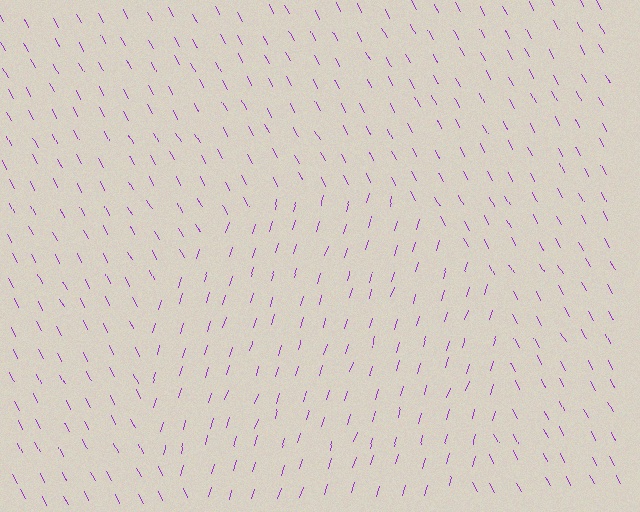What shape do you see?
I see a circle.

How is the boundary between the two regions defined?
The boundary is defined purely by a change in line orientation (approximately 45 degrees difference). All lines are the same color and thickness.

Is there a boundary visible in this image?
Yes, there is a texture boundary formed by a change in line orientation.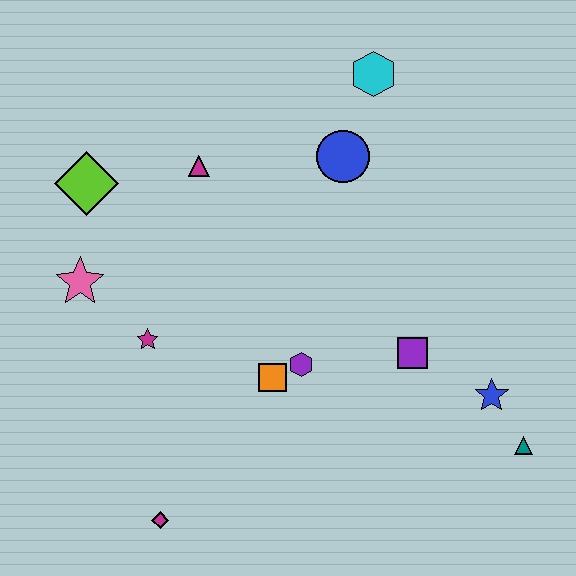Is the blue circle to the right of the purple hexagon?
Yes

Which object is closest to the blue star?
The teal triangle is closest to the blue star.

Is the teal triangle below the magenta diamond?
No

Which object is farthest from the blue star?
The lime diamond is farthest from the blue star.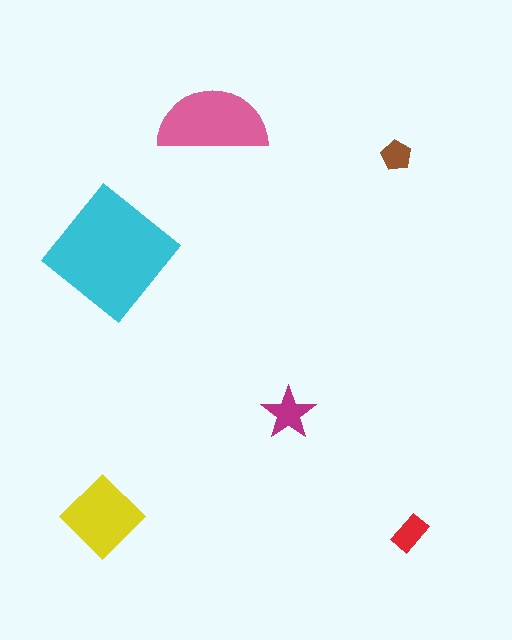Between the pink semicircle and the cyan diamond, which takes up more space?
The cyan diamond.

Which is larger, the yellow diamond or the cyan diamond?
The cyan diamond.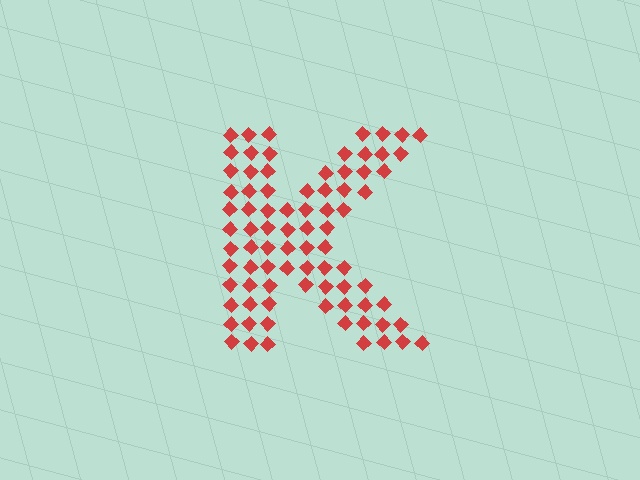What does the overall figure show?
The overall figure shows the letter K.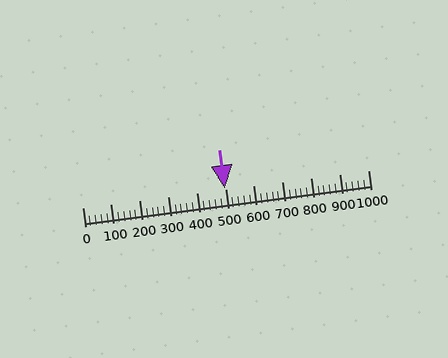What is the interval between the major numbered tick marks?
The major tick marks are spaced 100 units apart.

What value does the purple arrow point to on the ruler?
The purple arrow points to approximately 500.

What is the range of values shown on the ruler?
The ruler shows values from 0 to 1000.